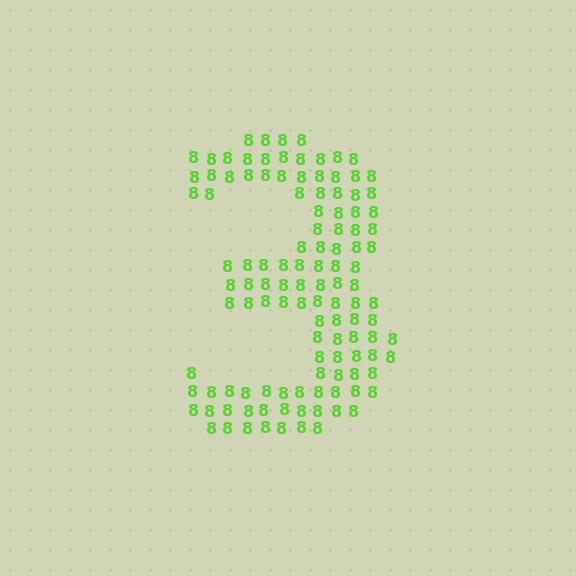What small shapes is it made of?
It is made of small digit 8's.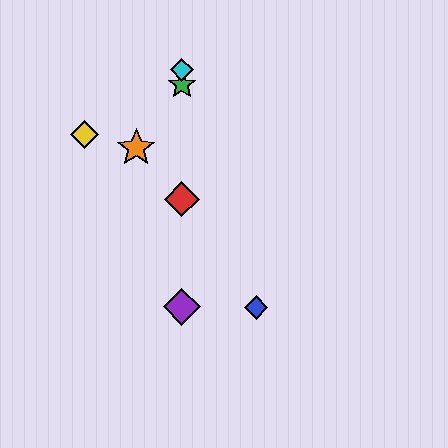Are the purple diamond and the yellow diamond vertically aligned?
No, the purple diamond is at x≈182 and the yellow diamond is at x≈84.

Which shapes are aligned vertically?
The red diamond, the green star, the purple diamond, the cyan diamond are aligned vertically.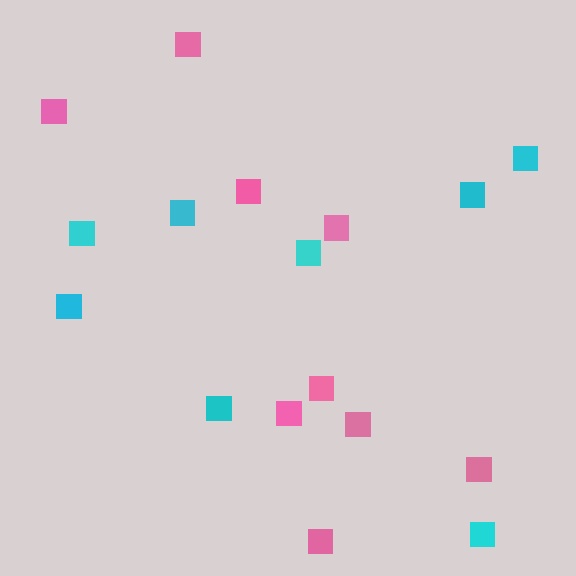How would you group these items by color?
There are 2 groups: one group of pink squares (9) and one group of cyan squares (8).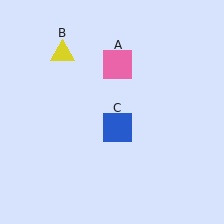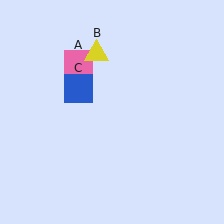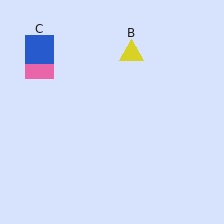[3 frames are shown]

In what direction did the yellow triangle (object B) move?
The yellow triangle (object B) moved right.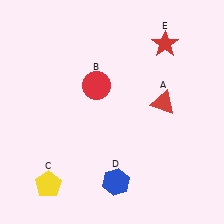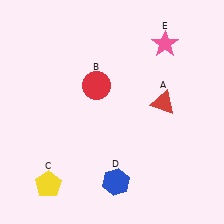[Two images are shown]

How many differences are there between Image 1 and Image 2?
There is 1 difference between the two images.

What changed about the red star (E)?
In Image 1, E is red. In Image 2, it changed to pink.